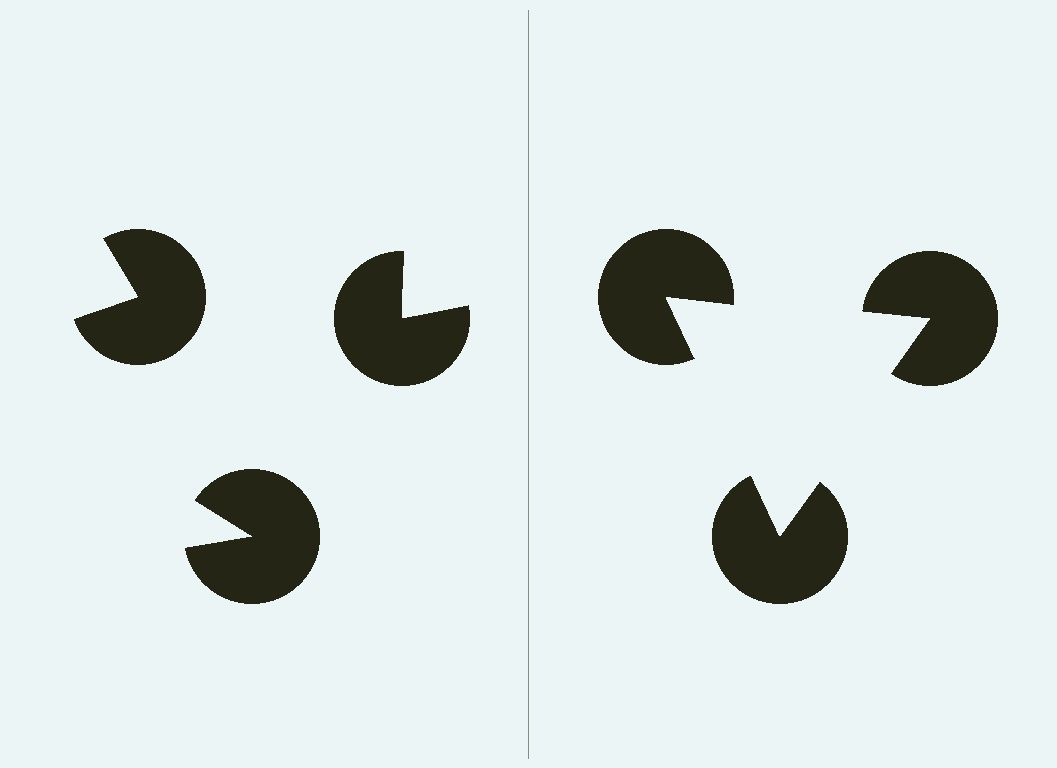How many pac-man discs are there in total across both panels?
6 — 3 on each side.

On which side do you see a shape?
An illusory triangle appears on the right side. On the left side the wedge cuts are rotated, so no coherent shape forms.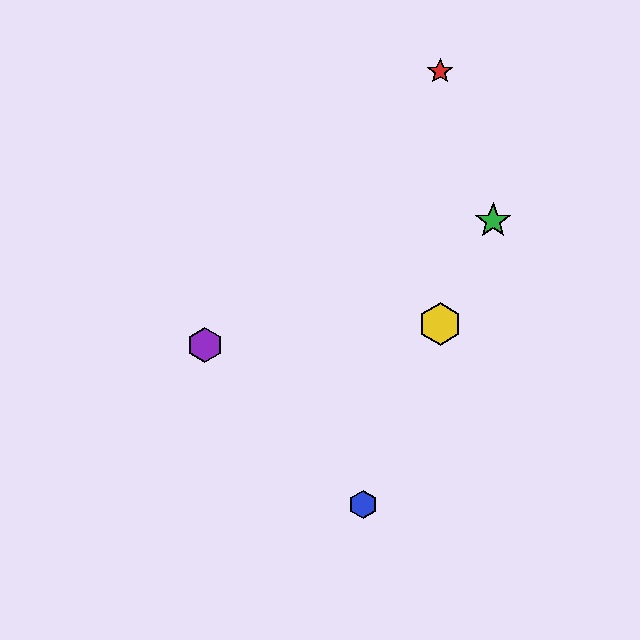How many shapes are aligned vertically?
2 shapes (the red star, the yellow hexagon) are aligned vertically.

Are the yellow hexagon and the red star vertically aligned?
Yes, both are at x≈440.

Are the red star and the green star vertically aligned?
No, the red star is at x≈440 and the green star is at x≈493.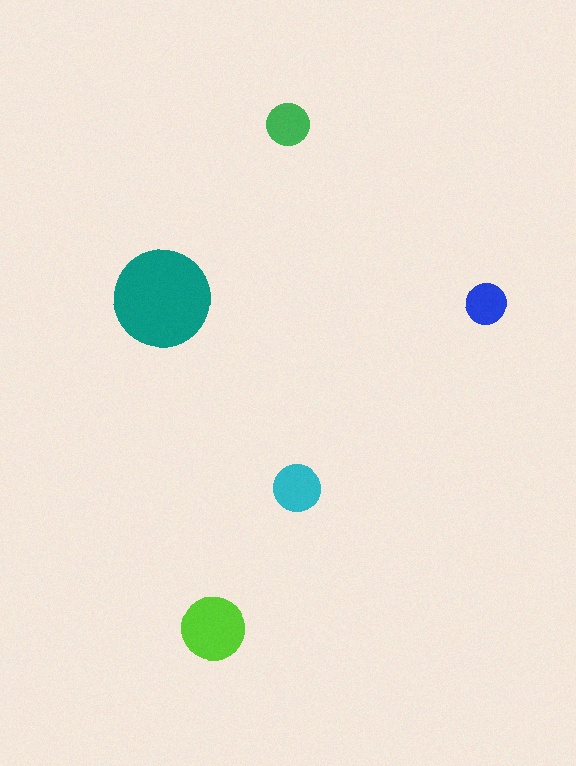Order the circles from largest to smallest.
the teal one, the lime one, the cyan one, the green one, the blue one.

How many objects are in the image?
There are 5 objects in the image.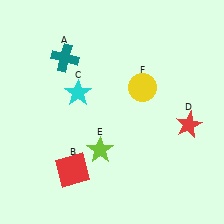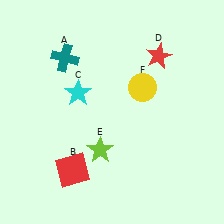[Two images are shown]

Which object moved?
The red star (D) moved up.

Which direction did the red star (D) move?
The red star (D) moved up.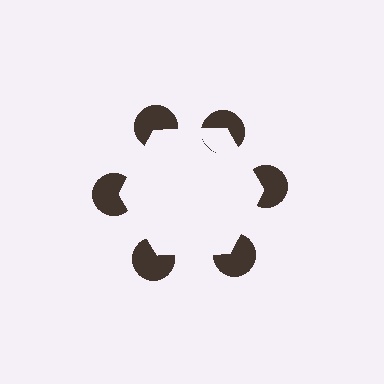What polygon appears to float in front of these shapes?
An illusory hexagon — its edges are inferred from the aligned wedge cuts in the pac-man discs, not physically drawn.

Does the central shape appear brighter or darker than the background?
It typically appears slightly brighter than the background, even though no actual brightness change is drawn.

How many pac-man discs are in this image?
There are 6 — one at each vertex of the illusory hexagon.